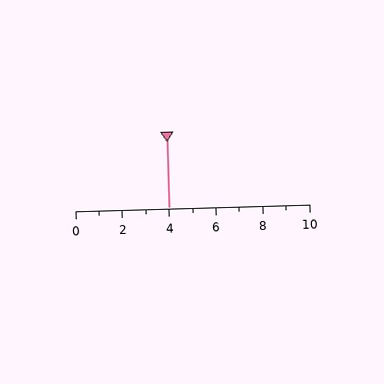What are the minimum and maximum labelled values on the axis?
The axis runs from 0 to 10.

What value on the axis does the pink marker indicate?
The marker indicates approximately 4.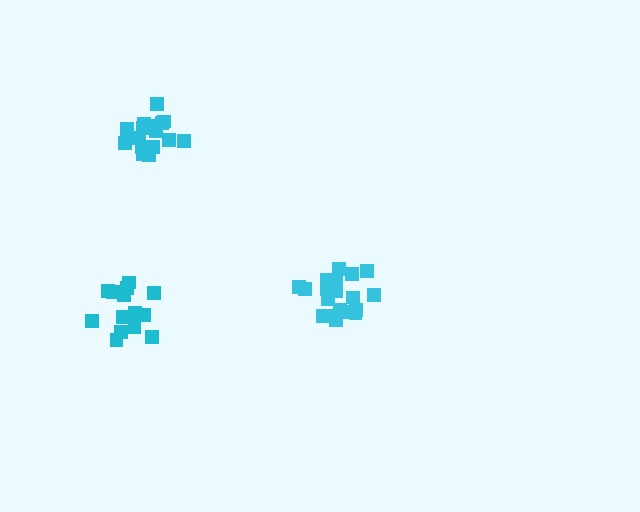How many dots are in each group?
Group 1: 19 dots, Group 2: 14 dots, Group 3: 16 dots (49 total).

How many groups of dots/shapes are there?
There are 3 groups.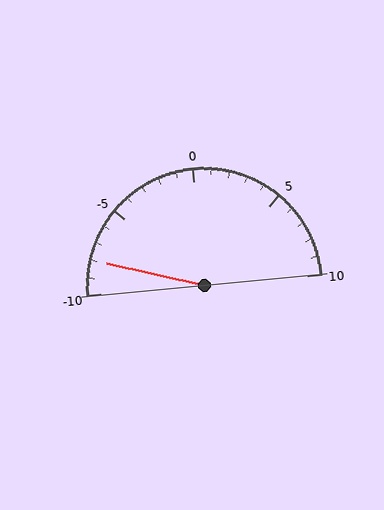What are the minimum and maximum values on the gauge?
The gauge ranges from -10 to 10.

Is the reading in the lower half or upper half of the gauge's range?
The reading is in the lower half of the range (-10 to 10).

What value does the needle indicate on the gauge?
The needle indicates approximately -8.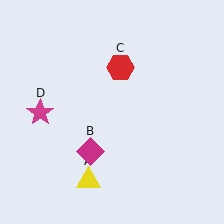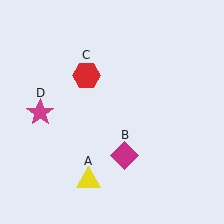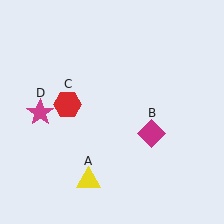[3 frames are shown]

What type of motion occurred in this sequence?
The magenta diamond (object B), red hexagon (object C) rotated counterclockwise around the center of the scene.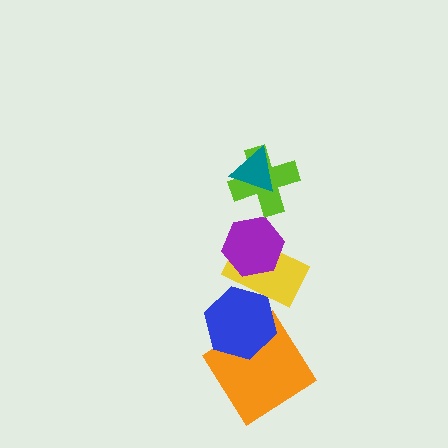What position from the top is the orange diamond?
The orange diamond is 6th from the top.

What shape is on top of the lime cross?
The teal triangle is on top of the lime cross.